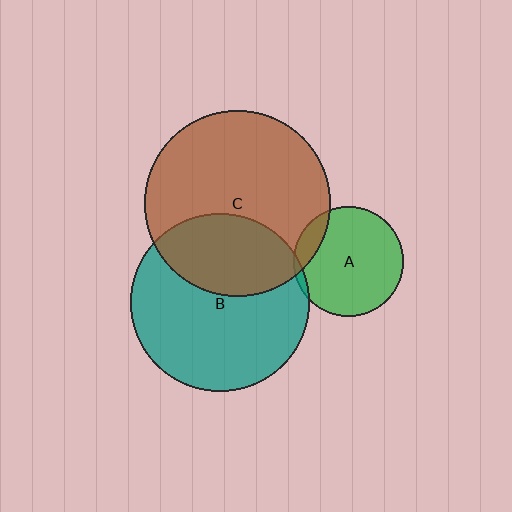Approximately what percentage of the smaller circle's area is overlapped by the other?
Approximately 5%.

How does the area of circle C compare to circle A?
Approximately 2.8 times.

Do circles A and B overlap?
Yes.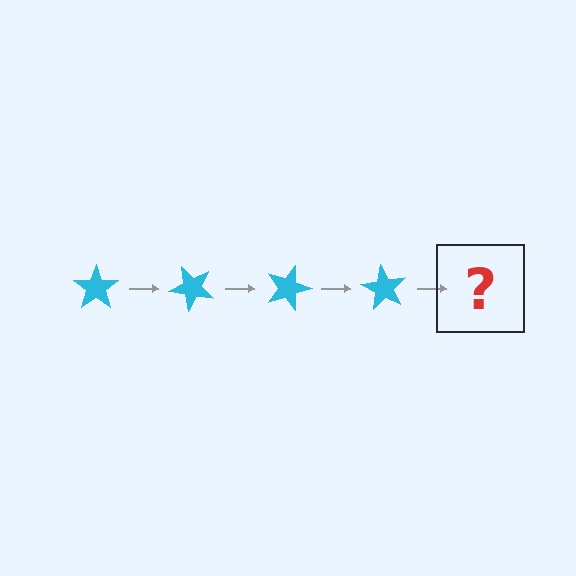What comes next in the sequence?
The next element should be a cyan star rotated 180 degrees.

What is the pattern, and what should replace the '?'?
The pattern is that the star rotates 45 degrees each step. The '?' should be a cyan star rotated 180 degrees.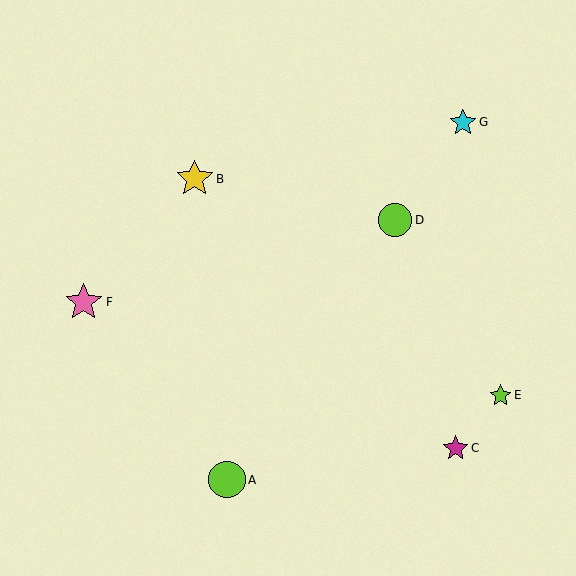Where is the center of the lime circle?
The center of the lime circle is at (395, 220).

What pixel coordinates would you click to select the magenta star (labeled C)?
Click at (456, 448) to select the magenta star C.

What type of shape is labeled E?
Shape E is a lime star.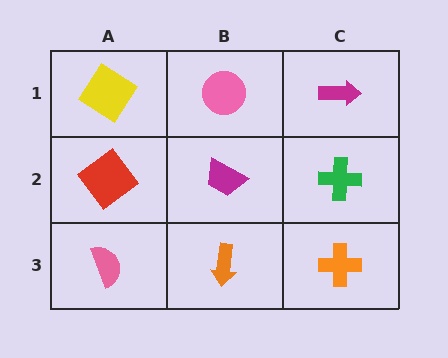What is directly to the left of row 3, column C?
An orange arrow.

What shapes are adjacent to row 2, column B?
A pink circle (row 1, column B), an orange arrow (row 3, column B), a red diamond (row 2, column A), a green cross (row 2, column C).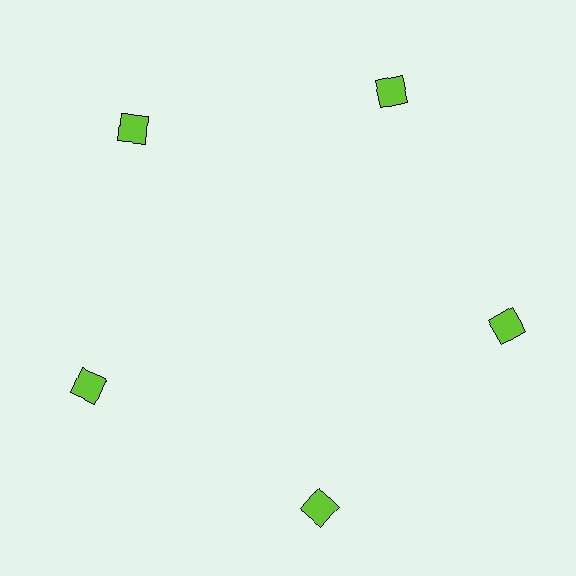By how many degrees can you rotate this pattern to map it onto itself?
The pattern maps onto itself every 72 degrees of rotation.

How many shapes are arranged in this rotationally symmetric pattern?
There are 5 shapes, arranged in 5 groups of 1.